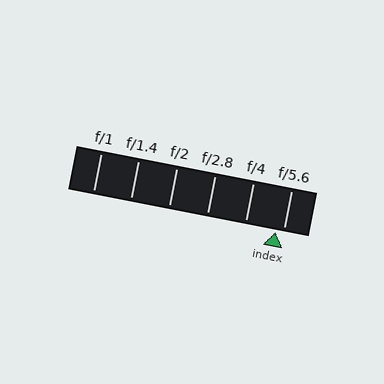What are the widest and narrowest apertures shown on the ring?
The widest aperture shown is f/1 and the narrowest is f/5.6.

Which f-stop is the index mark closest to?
The index mark is closest to f/5.6.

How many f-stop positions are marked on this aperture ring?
There are 6 f-stop positions marked.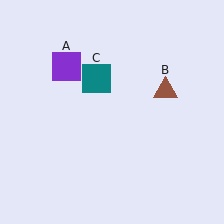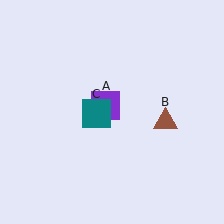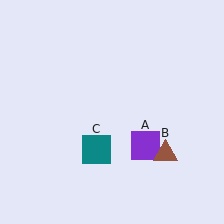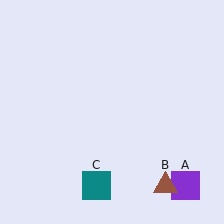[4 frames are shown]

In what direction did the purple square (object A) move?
The purple square (object A) moved down and to the right.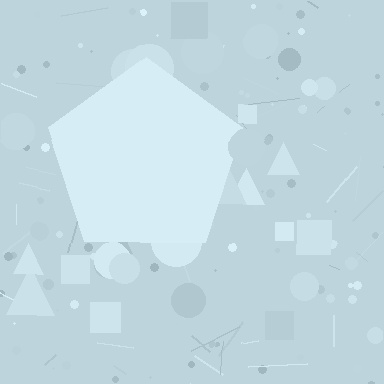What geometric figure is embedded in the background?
A pentagon is embedded in the background.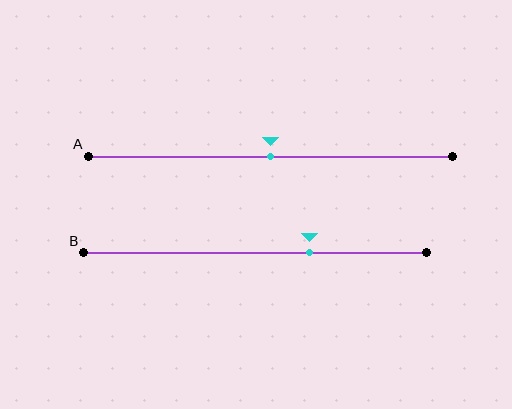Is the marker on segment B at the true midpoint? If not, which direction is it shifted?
No, the marker on segment B is shifted to the right by about 16% of the segment length.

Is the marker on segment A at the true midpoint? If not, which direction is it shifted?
Yes, the marker on segment A is at the true midpoint.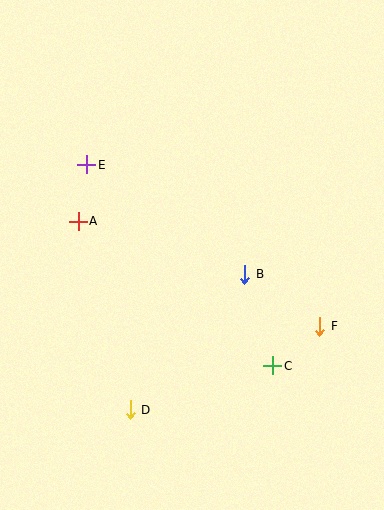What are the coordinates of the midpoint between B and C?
The midpoint between B and C is at (259, 320).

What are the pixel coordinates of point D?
Point D is at (130, 410).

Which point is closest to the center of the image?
Point B at (245, 274) is closest to the center.